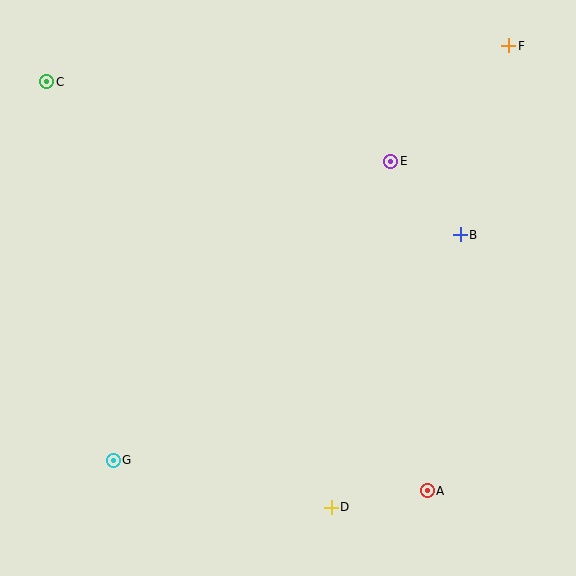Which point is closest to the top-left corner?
Point C is closest to the top-left corner.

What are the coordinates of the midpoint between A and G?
The midpoint between A and G is at (270, 475).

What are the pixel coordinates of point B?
Point B is at (460, 235).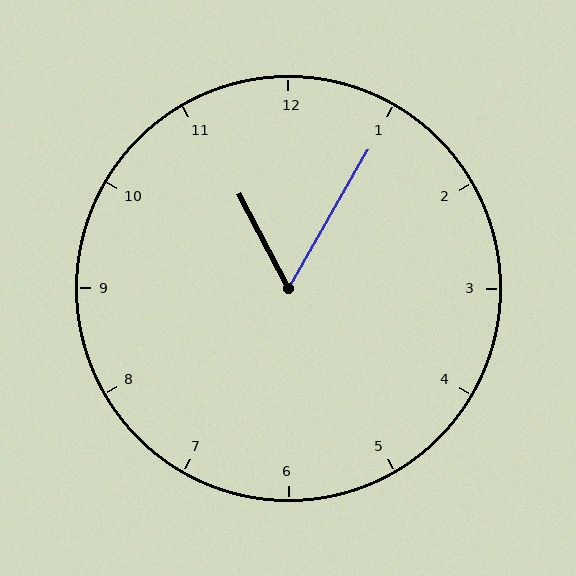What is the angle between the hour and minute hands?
Approximately 58 degrees.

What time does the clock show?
11:05.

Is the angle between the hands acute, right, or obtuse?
It is acute.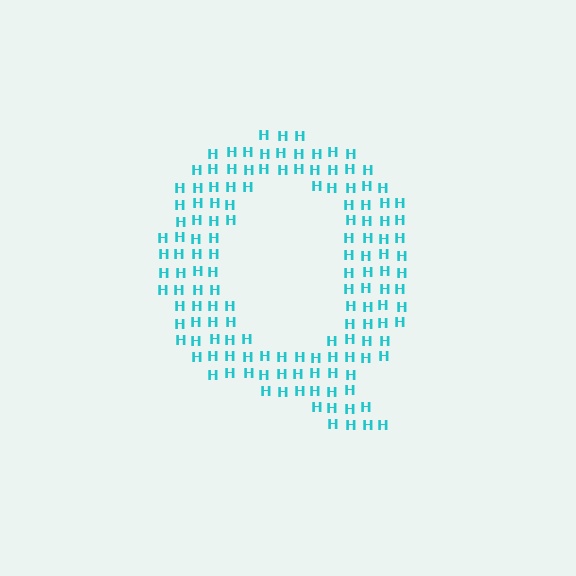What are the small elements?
The small elements are letter H's.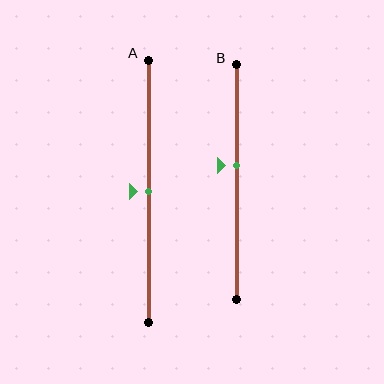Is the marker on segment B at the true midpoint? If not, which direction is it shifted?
No, the marker on segment B is shifted upward by about 7% of the segment length.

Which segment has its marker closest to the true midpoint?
Segment A has its marker closest to the true midpoint.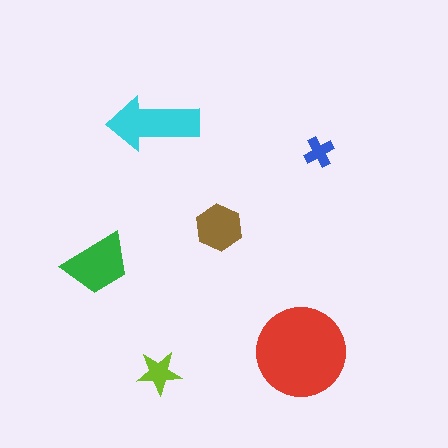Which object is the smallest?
The blue cross.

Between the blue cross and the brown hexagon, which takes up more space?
The brown hexagon.